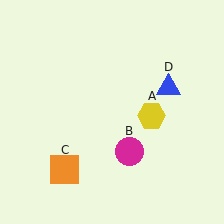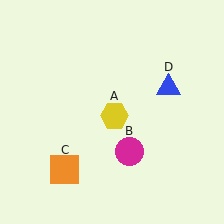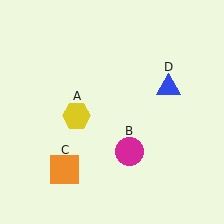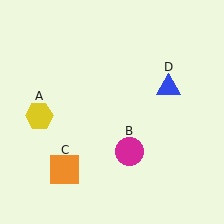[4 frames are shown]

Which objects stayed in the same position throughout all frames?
Magenta circle (object B) and orange square (object C) and blue triangle (object D) remained stationary.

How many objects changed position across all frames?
1 object changed position: yellow hexagon (object A).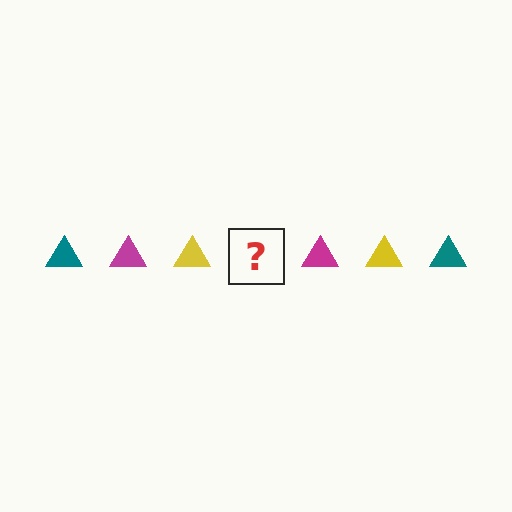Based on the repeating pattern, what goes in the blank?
The blank should be a teal triangle.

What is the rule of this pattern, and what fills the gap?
The rule is that the pattern cycles through teal, magenta, yellow triangles. The gap should be filled with a teal triangle.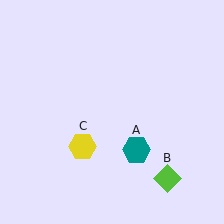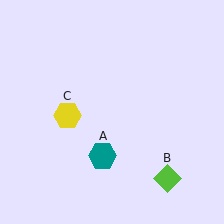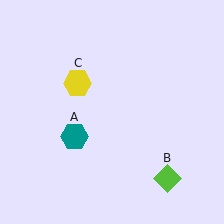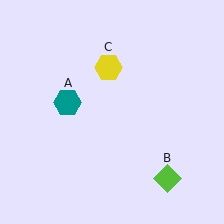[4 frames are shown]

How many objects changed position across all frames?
2 objects changed position: teal hexagon (object A), yellow hexagon (object C).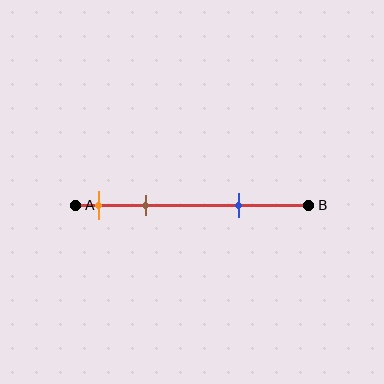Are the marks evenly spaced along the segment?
No, the marks are not evenly spaced.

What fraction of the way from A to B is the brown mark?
The brown mark is approximately 30% (0.3) of the way from A to B.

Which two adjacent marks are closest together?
The orange and brown marks are the closest adjacent pair.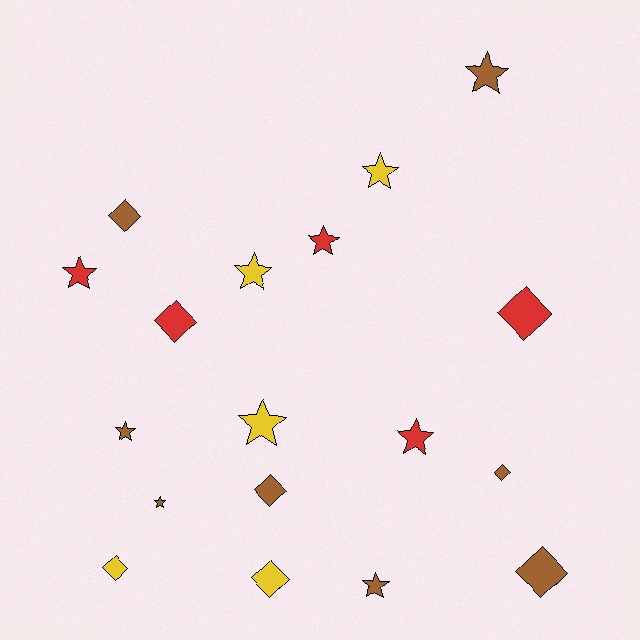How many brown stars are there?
There are 4 brown stars.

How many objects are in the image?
There are 18 objects.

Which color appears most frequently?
Brown, with 8 objects.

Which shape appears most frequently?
Star, with 10 objects.